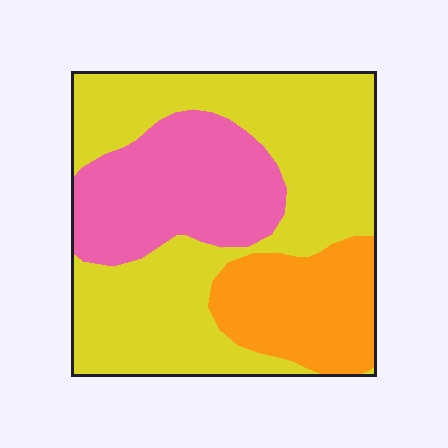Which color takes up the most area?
Yellow, at roughly 55%.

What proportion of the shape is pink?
Pink covers around 25% of the shape.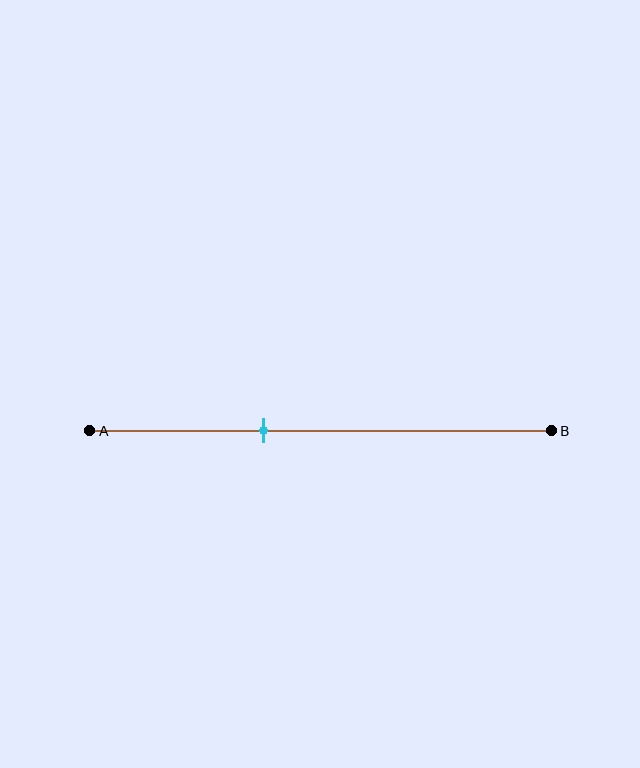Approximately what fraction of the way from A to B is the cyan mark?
The cyan mark is approximately 40% of the way from A to B.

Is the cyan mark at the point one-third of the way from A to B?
No, the mark is at about 40% from A, not at the 33% one-third point.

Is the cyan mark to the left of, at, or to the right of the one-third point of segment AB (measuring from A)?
The cyan mark is to the right of the one-third point of segment AB.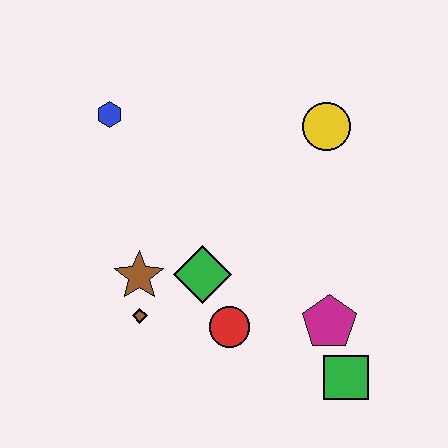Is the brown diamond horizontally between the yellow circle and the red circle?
No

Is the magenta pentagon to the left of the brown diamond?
No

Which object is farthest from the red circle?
The blue hexagon is farthest from the red circle.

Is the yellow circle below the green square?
No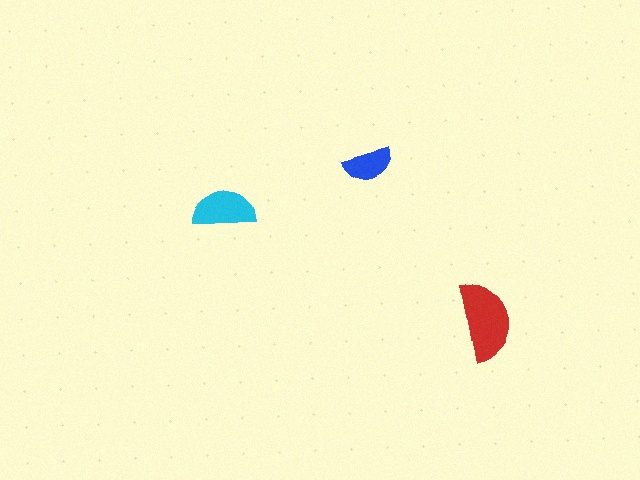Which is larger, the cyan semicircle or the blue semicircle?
The cyan one.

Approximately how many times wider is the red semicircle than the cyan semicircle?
About 1.5 times wider.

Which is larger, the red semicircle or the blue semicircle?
The red one.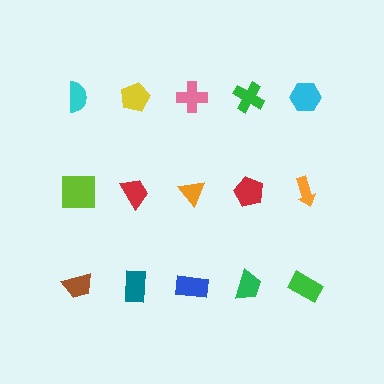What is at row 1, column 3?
A pink cross.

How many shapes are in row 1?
5 shapes.